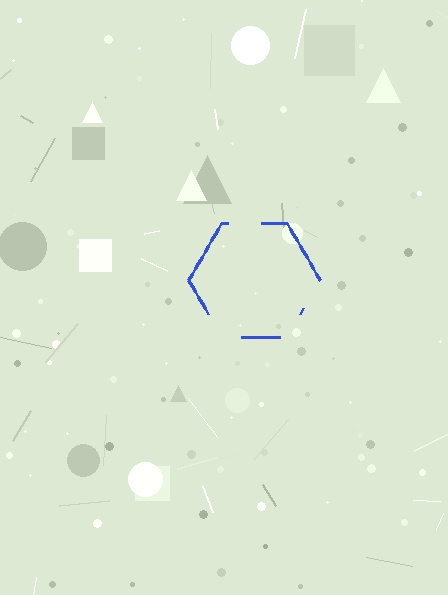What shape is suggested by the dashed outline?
The dashed outline suggests a hexagon.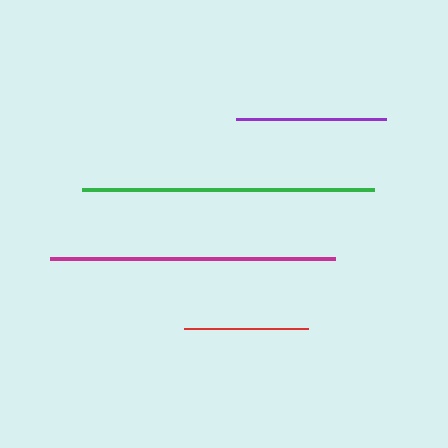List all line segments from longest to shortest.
From longest to shortest: green, magenta, purple, red.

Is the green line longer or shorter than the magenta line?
The green line is longer than the magenta line.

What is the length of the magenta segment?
The magenta segment is approximately 285 pixels long.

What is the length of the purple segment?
The purple segment is approximately 149 pixels long.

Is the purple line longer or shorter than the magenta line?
The magenta line is longer than the purple line.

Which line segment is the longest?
The green line is the longest at approximately 291 pixels.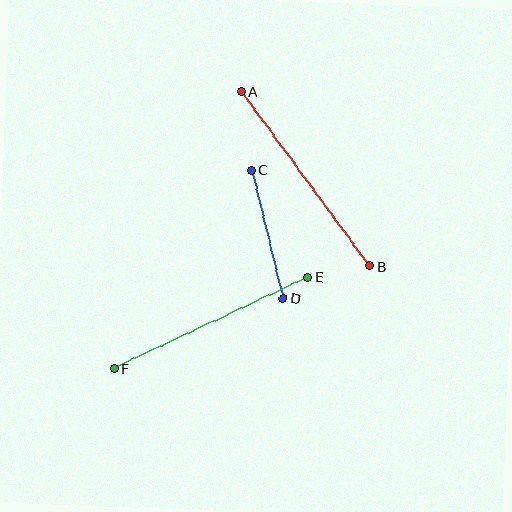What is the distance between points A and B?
The distance is approximately 216 pixels.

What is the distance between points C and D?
The distance is approximately 132 pixels.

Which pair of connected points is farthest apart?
Points A and B are farthest apart.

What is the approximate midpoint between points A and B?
The midpoint is at approximately (306, 179) pixels.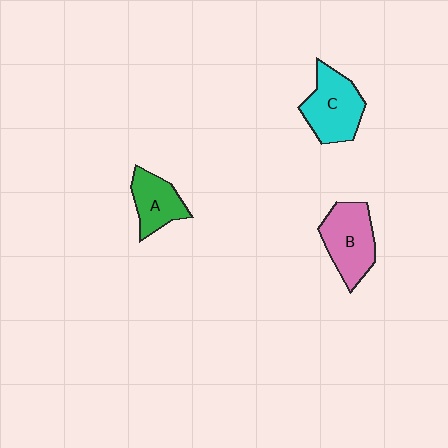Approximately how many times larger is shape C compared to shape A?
Approximately 1.4 times.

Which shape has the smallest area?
Shape A (green).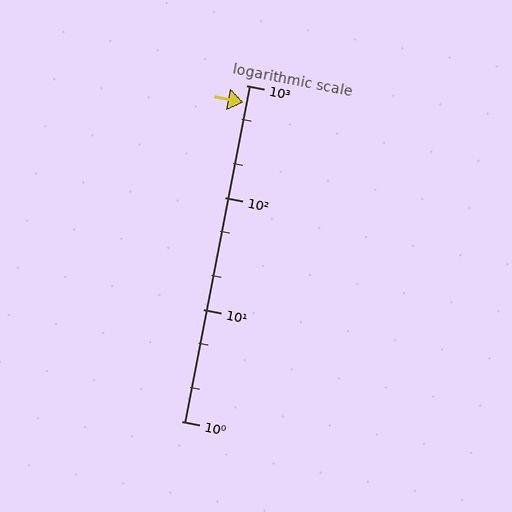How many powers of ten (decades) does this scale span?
The scale spans 3 decades, from 1 to 1000.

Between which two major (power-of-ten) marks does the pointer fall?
The pointer is between 100 and 1000.